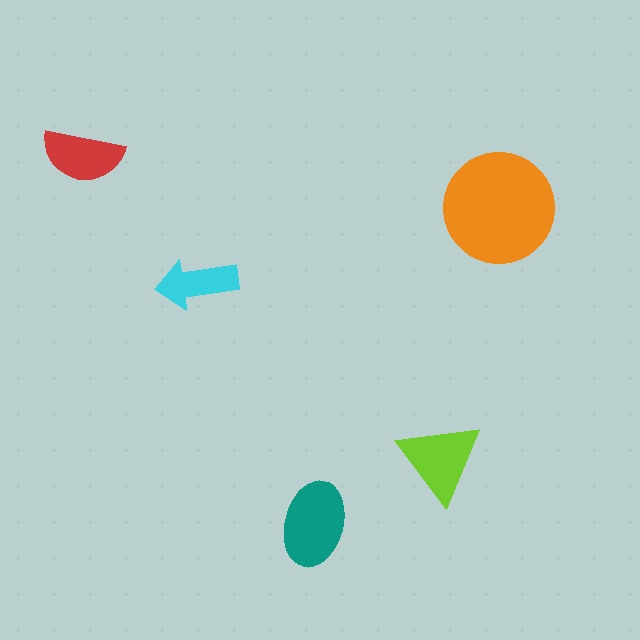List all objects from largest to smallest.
The orange circle, the teal ellipse, the lime triangle, the red semicircle, the cyan arrow.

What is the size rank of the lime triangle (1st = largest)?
3rd.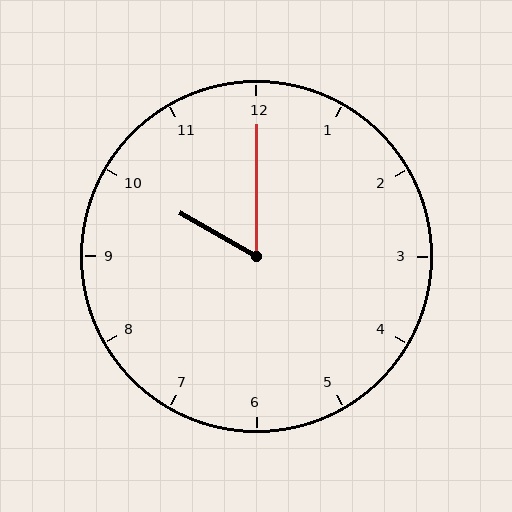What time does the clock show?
10:00.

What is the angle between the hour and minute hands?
Approximately 60 degrees.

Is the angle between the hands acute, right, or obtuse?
It is acute.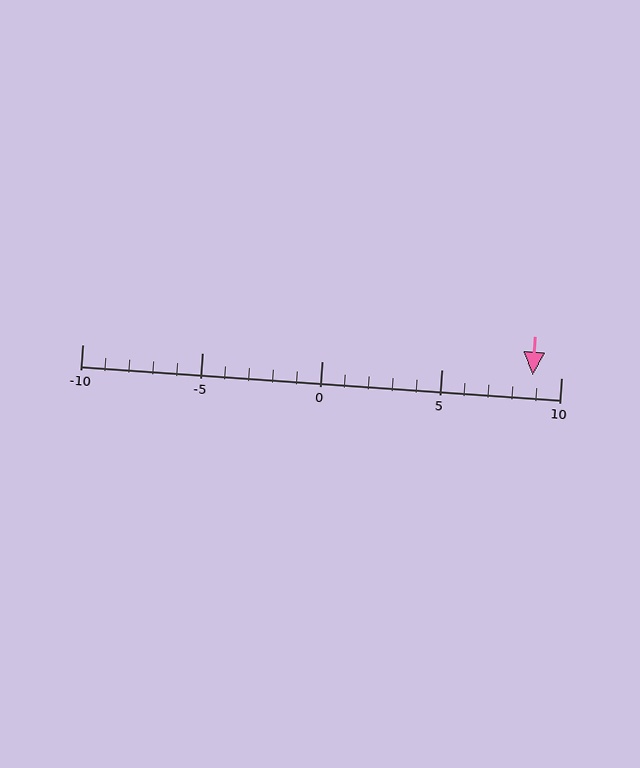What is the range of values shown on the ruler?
The ruler shows values from -10 to 10.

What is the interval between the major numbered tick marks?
The major tick marks are spaced 5 units apart.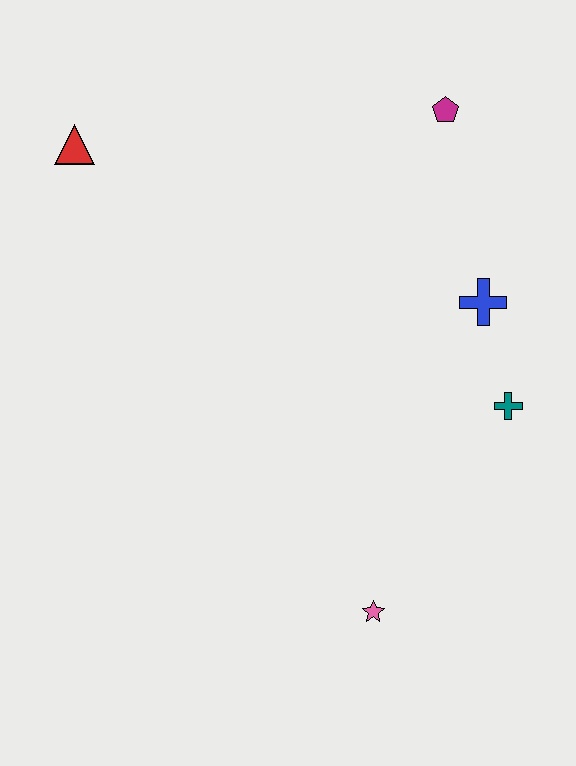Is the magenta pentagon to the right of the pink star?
Yes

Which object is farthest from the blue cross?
The red triangle is farthest from the blue cross.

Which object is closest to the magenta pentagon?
The blue cross is closest to the magenta pentagon.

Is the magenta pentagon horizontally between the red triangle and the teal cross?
Yes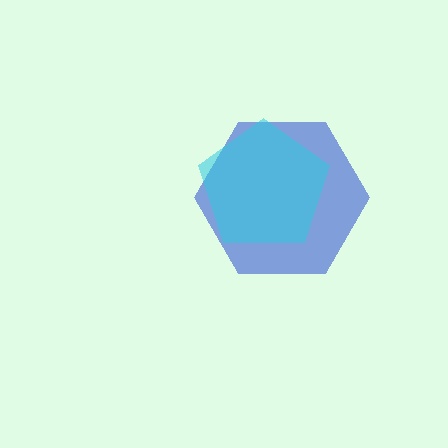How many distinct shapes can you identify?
There are 2 distinct shapes: a blue hexagon, a cyan pentagon.